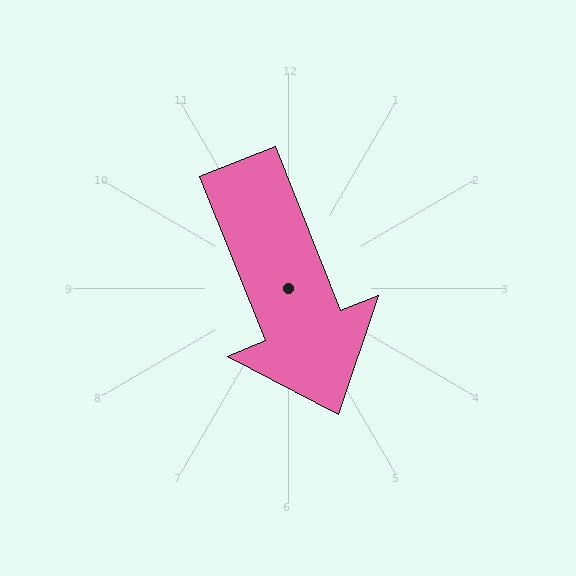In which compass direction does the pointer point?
South.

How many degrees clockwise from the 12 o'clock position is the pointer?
Approximately 158 degrees.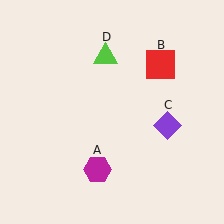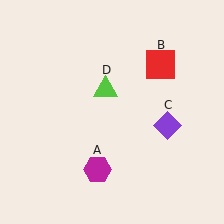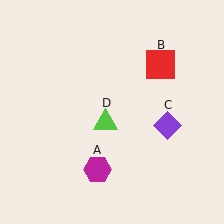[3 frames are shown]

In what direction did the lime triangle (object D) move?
The lime triangle (object D) moved down.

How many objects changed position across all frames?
1 object changed position: lime triangle (object D).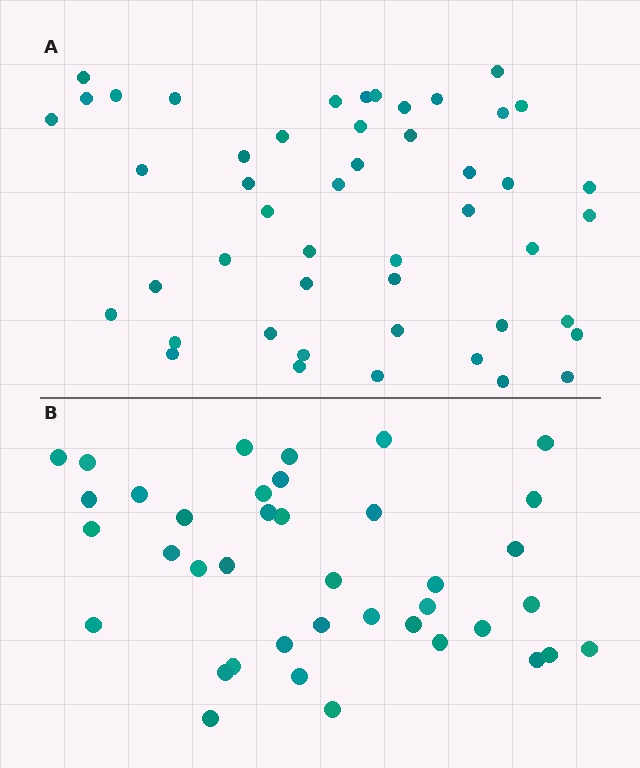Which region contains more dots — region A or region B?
Region A (the top region) has more dots.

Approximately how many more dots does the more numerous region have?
Region A has roughly 8 or so more dots than region B.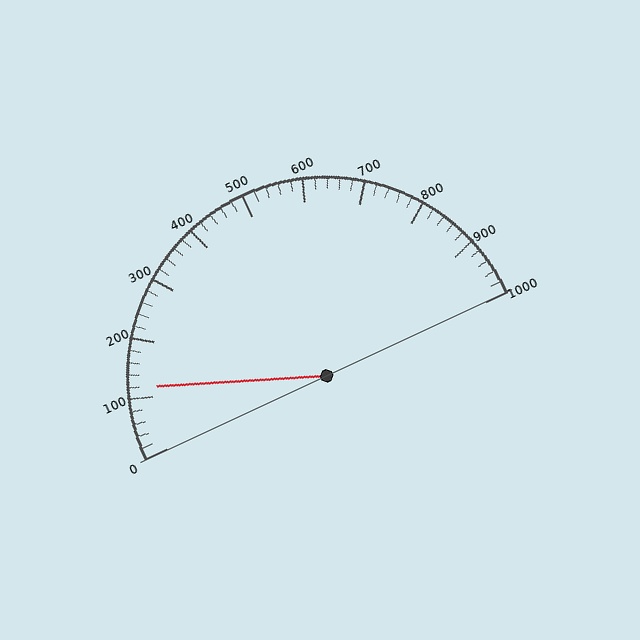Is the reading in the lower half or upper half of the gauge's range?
The reading is in the lower half of the range (0 to 1000).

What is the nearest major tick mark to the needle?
The nearest major tick mark is 100.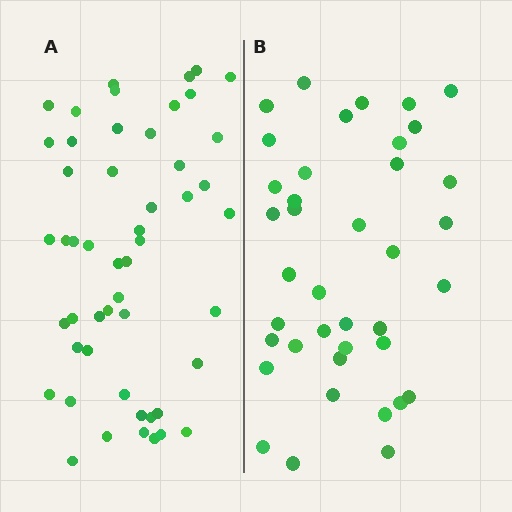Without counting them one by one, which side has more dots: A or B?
Region A (the left region) has more dots.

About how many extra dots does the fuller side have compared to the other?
Region A has roughly 12 or so more dots than region B.